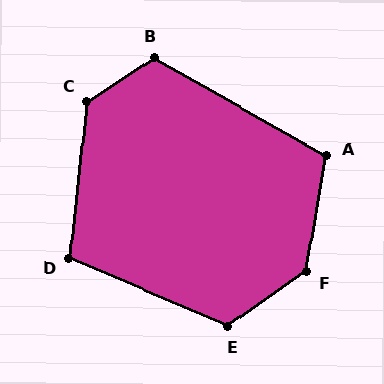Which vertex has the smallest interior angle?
D, at approximately 107 degrees.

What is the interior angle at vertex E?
Approximately 121 degrees (obtuse).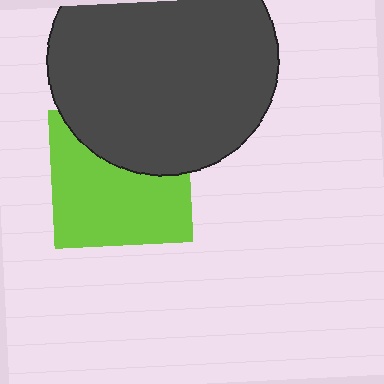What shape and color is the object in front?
The object in front is a dark gray circle.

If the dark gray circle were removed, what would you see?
You would see the complete lime square.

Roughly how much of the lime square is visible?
About half of it is visible (roughly 63%).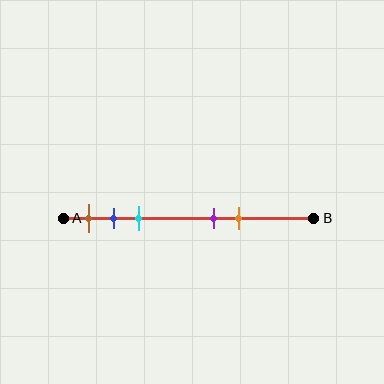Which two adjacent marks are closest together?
The blue and cyan marks are the closest adjacent pair.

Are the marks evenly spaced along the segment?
No, the marks are not evenly spaced.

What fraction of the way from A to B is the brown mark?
The brown mark is approximately 10% (0.1) of the way from A to B.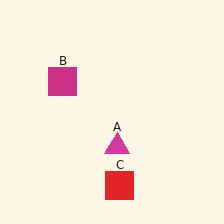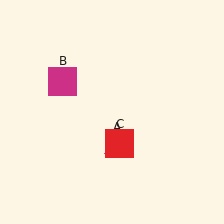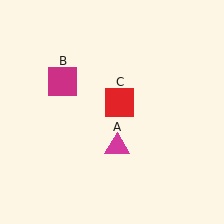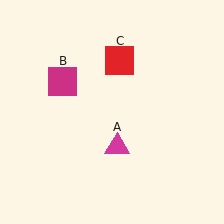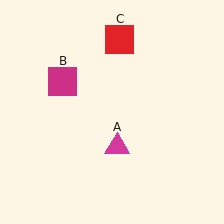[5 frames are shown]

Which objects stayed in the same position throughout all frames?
Magenta triangle (object A) and magenta square (object B) remained stationary.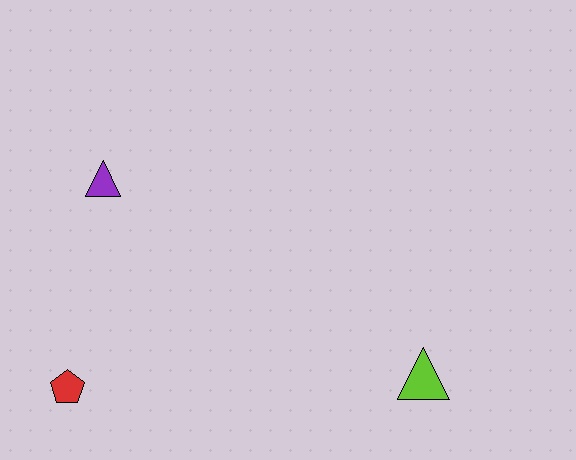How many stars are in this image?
There are no stars.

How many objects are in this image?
There are 3 objects.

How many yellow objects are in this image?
There are no yellow objects.